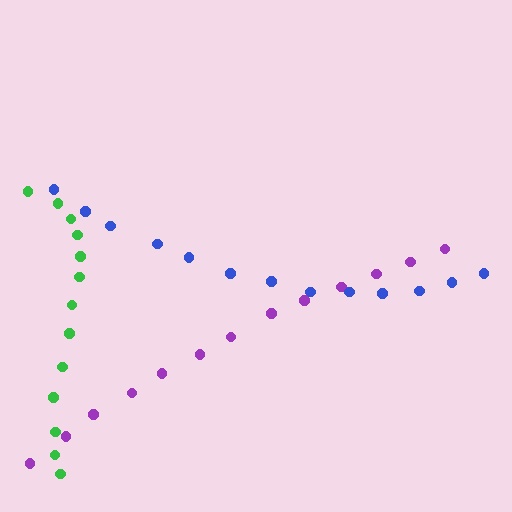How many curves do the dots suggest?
There are 3 distinct paths.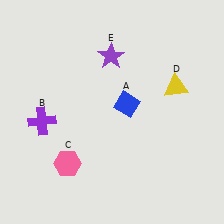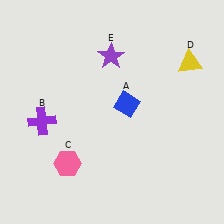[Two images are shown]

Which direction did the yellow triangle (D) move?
The yellow triangle (D) moved up.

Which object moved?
The yellow triangle (D) moved up.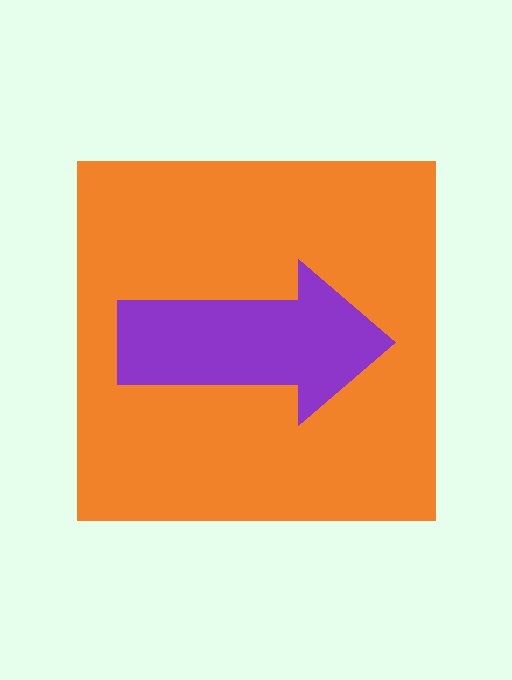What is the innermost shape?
The purple arrow.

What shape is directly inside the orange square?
The purple arrow.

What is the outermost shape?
The orange square.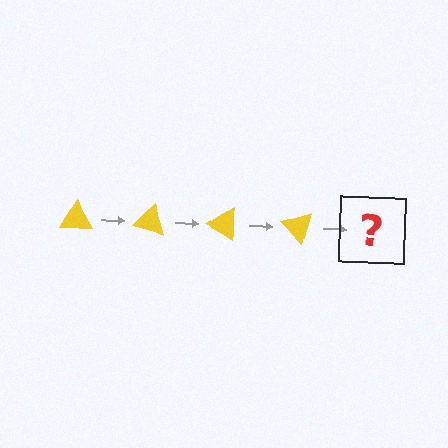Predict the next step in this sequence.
The next step is a yellow triangle rotated 60 degrees.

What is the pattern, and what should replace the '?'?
The pattern is that the triangle rotates 15 degrees each step. The '?' should be a yellow triangle rotated 60 degrees.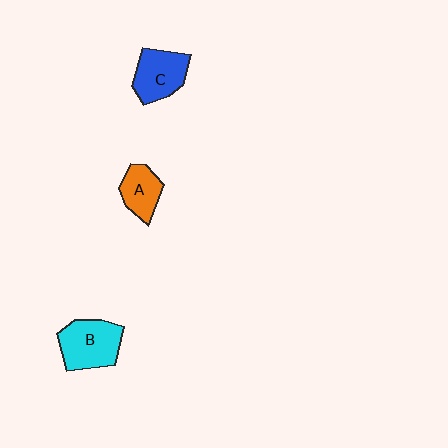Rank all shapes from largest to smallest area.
From largest to smallest: B (cyan), C (blue), A (orange).